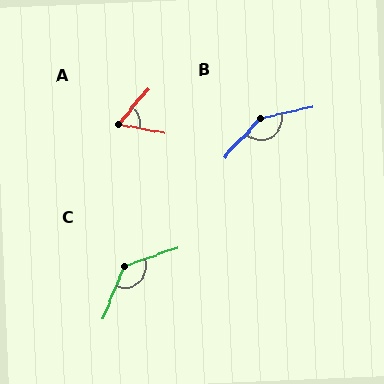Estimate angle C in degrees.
Approximately 132 degrees.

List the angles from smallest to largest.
A (61°), C (132°), B (145°).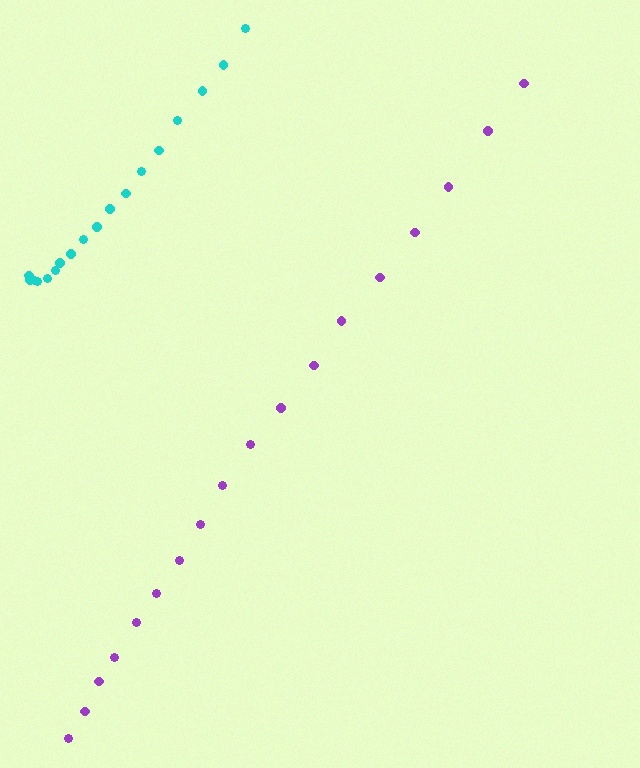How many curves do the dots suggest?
There are 2 distinct paths.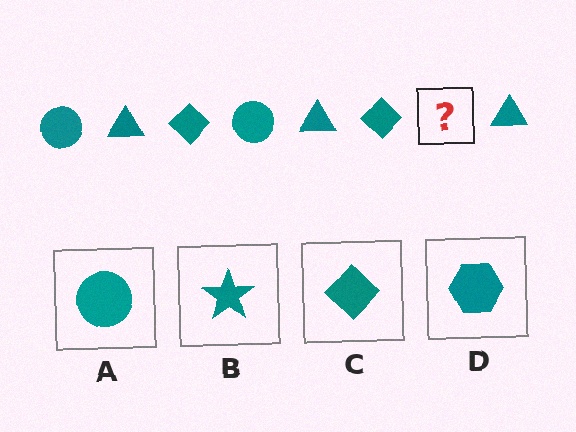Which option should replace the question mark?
Option A.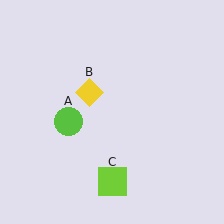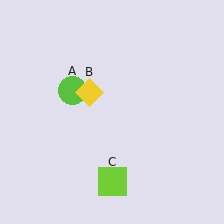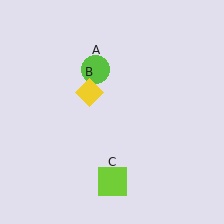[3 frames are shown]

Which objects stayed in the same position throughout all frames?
Yellow diamond (object B) and lime square (object C) remained stationary.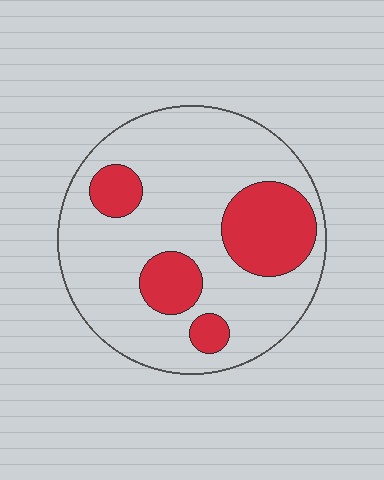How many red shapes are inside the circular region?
4.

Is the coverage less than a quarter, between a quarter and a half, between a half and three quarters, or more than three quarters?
Less than a quarter.